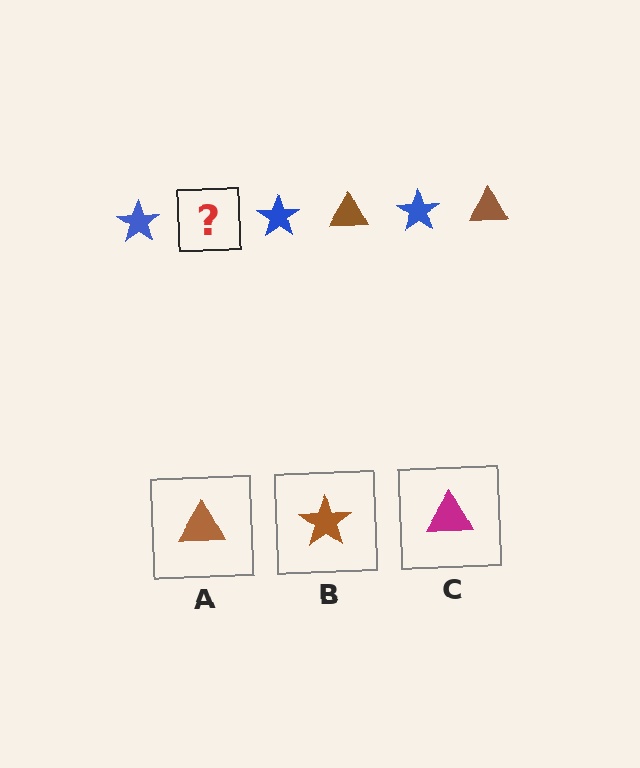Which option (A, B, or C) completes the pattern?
A.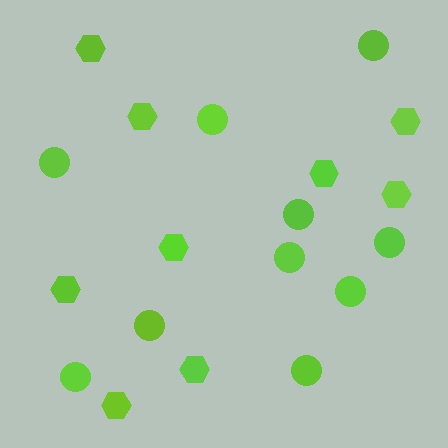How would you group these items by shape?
There are 2 groups: one group of circles (10) and one group of hexagons (9).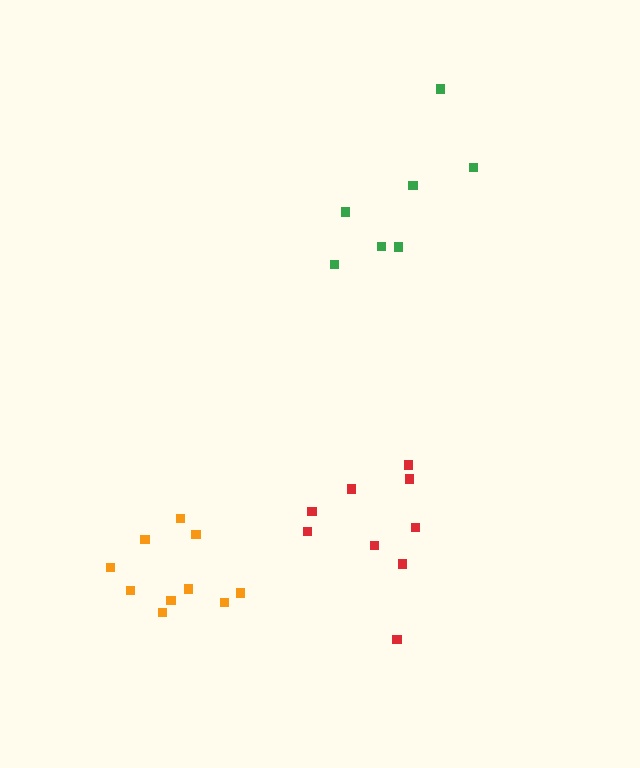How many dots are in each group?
Group 1: 10 dots, Group 2: 7 dots, Group 3: 9 dots (26 total).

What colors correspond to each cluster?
The clusters are colored: orange, green, red.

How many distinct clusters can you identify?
There are 3 distinct clusters.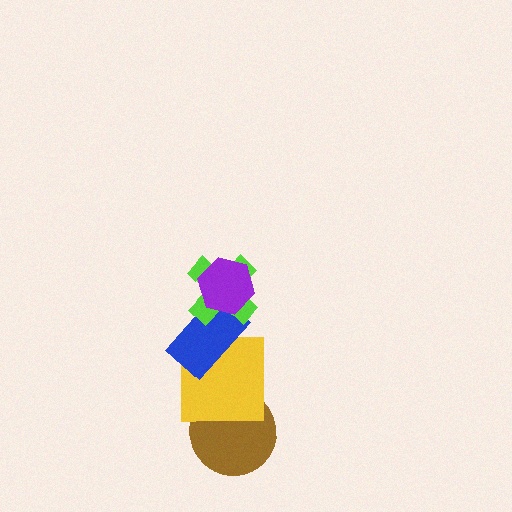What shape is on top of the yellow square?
The blue rectangle is on top of the yellow square.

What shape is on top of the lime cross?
The purple hexagon is on top of the lime cross.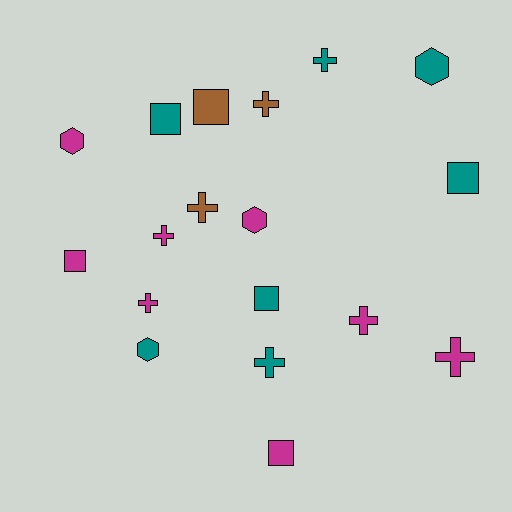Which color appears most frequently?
Magenta, with 8 objects.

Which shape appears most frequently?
Cross, with 8 objects.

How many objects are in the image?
There are 18 objects.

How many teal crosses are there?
There are 2 teal crosses.